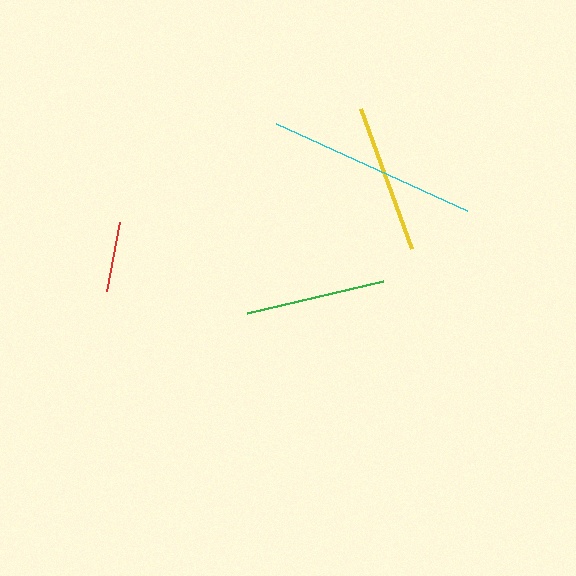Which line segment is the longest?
The cyan line is the longest at approximately 210 pixels.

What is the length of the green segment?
The green segment is approximately 140 pixels long.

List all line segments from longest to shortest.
From longest to shortest: cyan, yellow, green, red.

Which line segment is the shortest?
The red line is the shortest at approximately 70 pixels.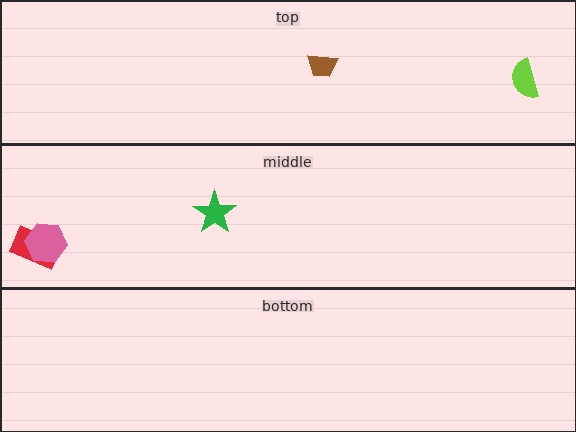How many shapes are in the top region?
2.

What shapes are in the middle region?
The red rectangle, the pink hexagon, the green star.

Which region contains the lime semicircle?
The top region.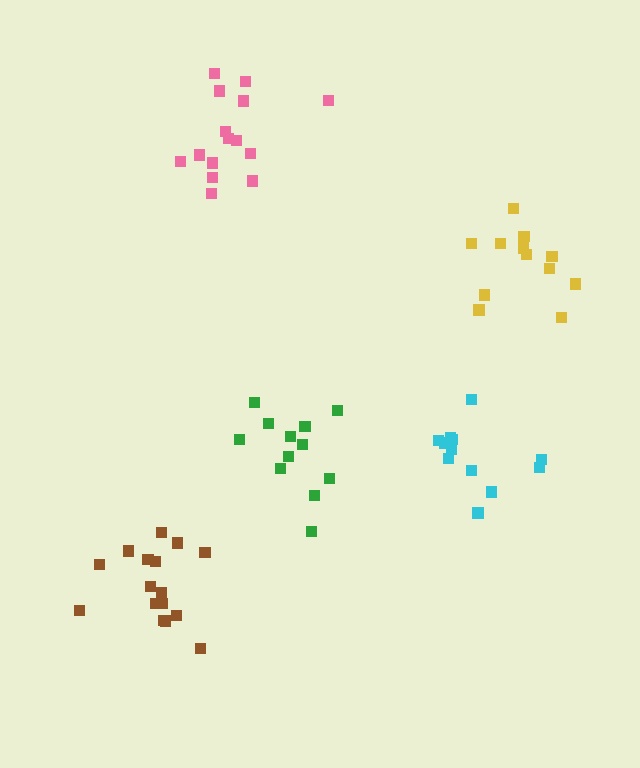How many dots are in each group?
Group 1: 12 dots, Group 2: 12 dots, Group 3: 12 dots, Group 4: 16 dots, Group 5: 16 dots (68 total).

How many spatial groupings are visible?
There are 5 spatial groupings.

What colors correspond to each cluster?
The clusters are colored: green, cyan, yellow, pink, brown.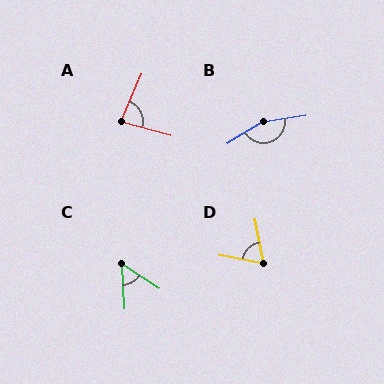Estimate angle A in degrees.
Approximately 82 degrees.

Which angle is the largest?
B, at approximately 158 degrees.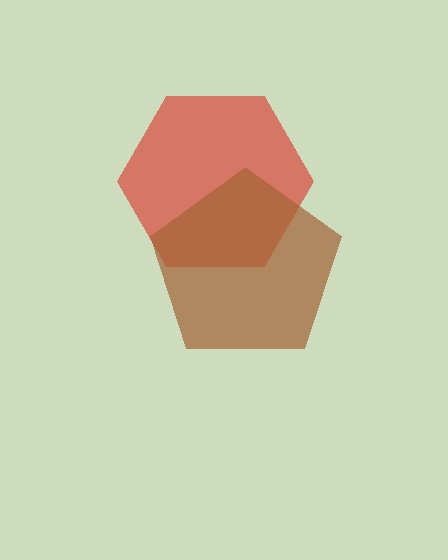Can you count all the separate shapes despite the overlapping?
Yes, there are 2 separate shapes.